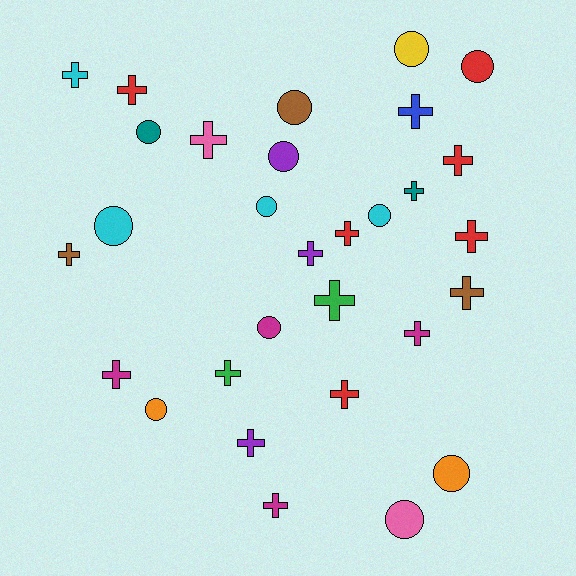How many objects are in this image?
There are 30 objects.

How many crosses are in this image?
There are 18 crosses.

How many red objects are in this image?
There are 6 red objects.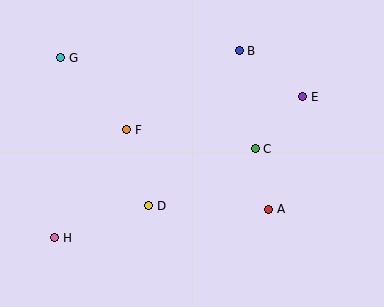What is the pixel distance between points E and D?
The distance between E and D is 189 pixels.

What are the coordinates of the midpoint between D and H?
The midpoint between D and H is at (102, 222).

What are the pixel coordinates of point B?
Point B is at (239, 51).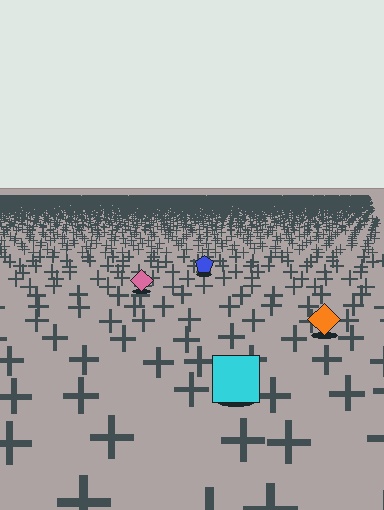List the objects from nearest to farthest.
From nearest to farthest: the cyan square, the orange diamond, the pink diamond, the blue pentagon.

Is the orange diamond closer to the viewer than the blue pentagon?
Yes. The orange diamond is closer — you can tell from the texture gradient: the ground texture is coarser near it.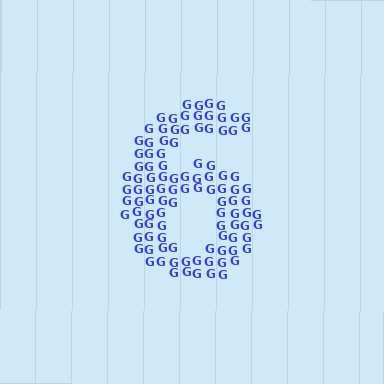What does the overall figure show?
The overall figure shows the digit 6.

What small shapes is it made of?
It is made of small letter G's.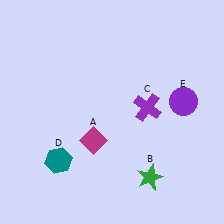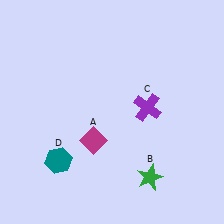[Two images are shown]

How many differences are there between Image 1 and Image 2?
There is 1 difference between the two images.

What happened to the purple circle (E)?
The purple circle (E) was removed in Image 2. It was in the top-right area of Image 1.